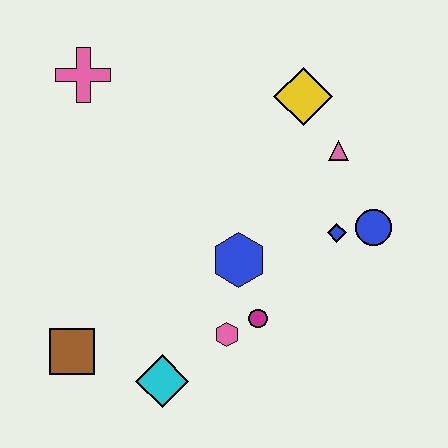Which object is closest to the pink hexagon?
The magenta circle is closest to the pink hexagon.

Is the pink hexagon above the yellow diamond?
No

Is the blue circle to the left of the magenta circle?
No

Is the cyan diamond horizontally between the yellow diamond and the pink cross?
Yes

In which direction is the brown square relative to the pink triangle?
The brown square is to the left of the pink triangle.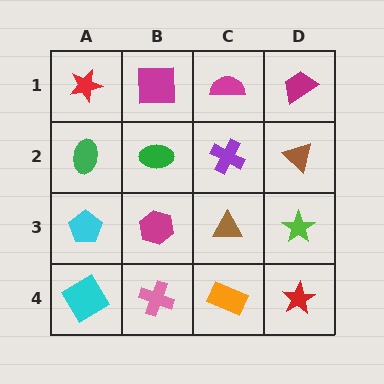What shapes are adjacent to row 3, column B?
A green ellipse (row 2, column B), a pink cross (row 4, column B), a cyan pentagon (row 3, column A), a brown triangle (row 3, column C).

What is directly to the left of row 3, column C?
A magenta hexagon.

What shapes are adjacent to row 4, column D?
A lime star (row 3, column D), an orange rectangle (row 4, column C).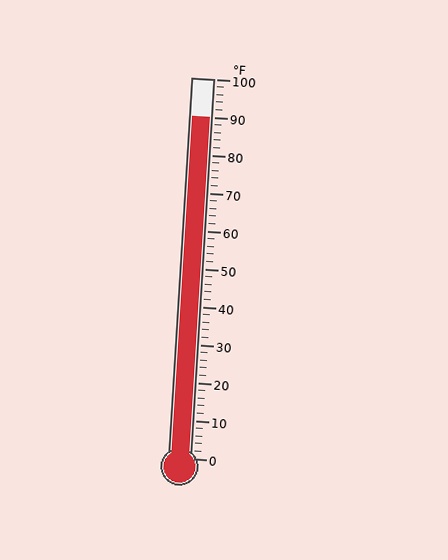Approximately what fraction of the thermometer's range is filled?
The thermometer is filled to approximately 90% of its range.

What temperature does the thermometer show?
The thermometer shows approximately 90°F.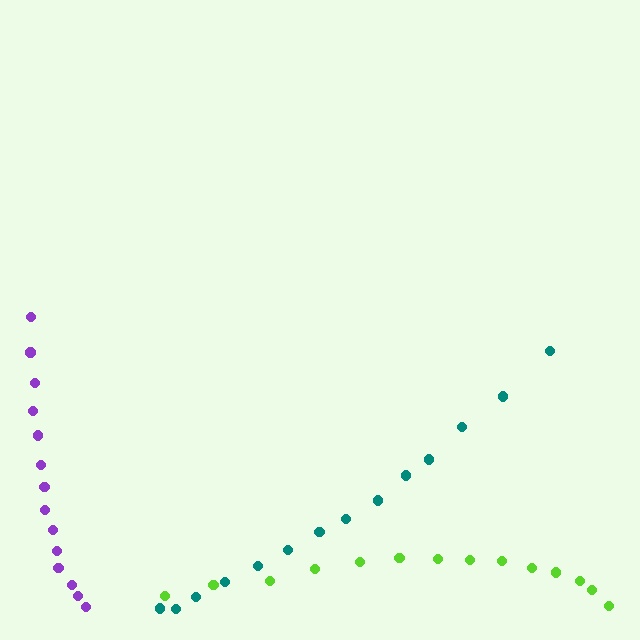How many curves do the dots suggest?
There are 3 distinct paths.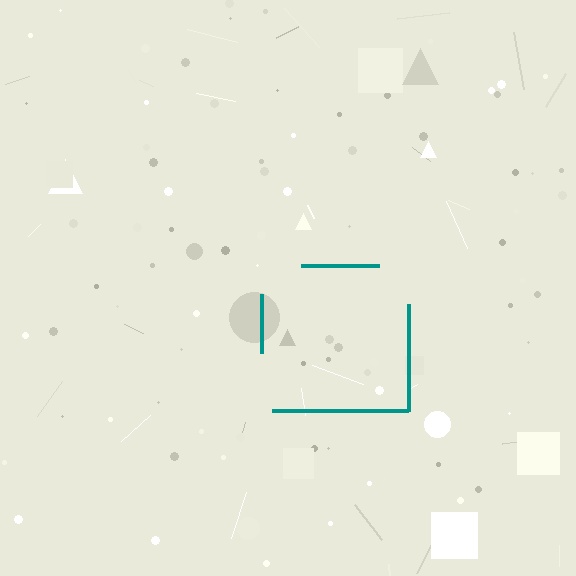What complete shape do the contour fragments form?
The contour fragments form a square.